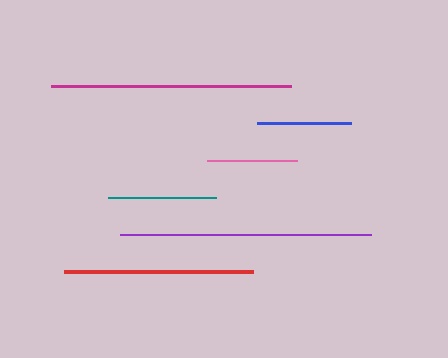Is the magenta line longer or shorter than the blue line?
The magenta line is longer than the blue line.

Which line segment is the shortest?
The pink line is the shortest at approximately 90 pixels.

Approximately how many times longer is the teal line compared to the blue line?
The teal line is approximately 1.1 times the length of the blue line.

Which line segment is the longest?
The purple line is the longest at approximately 251 pixels.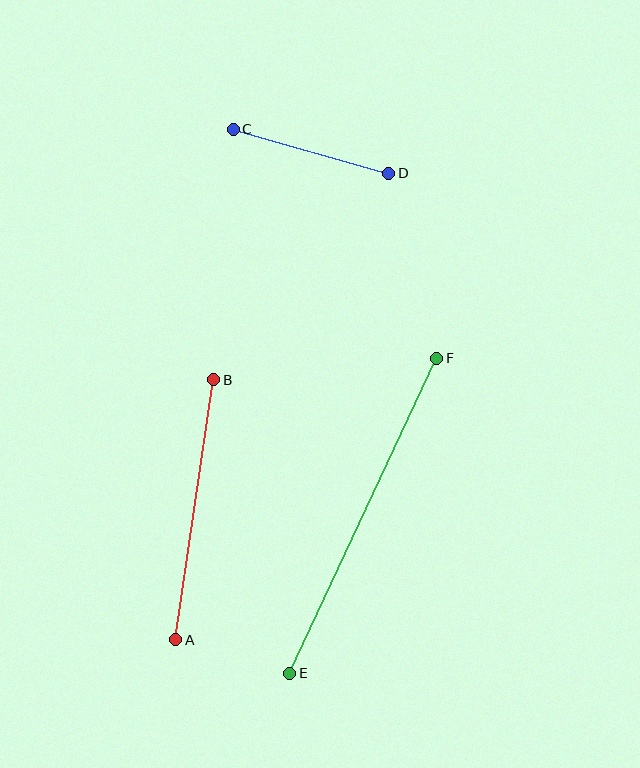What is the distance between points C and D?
The distance is approximately 161 pixels.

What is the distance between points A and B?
The distance is approximately 263 pixels.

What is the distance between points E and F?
The distance is approximately 347 pixels.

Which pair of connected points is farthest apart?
Points E and F are farthest apart.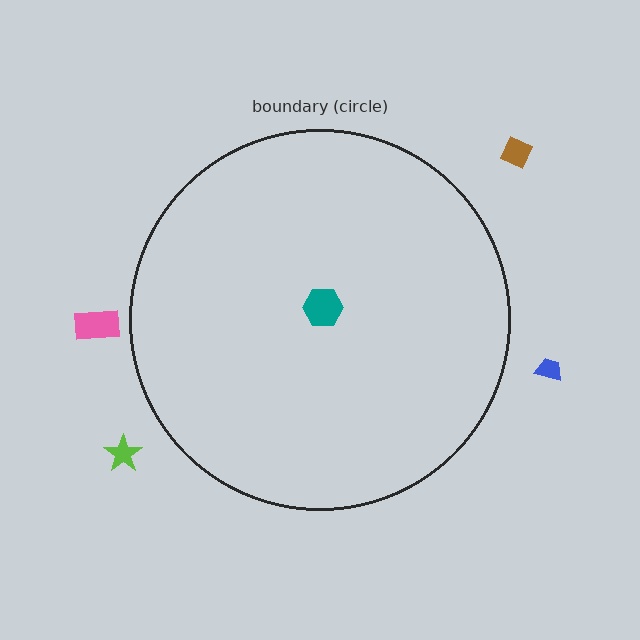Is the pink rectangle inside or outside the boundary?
Outside.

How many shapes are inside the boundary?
1 inside, 4 outside.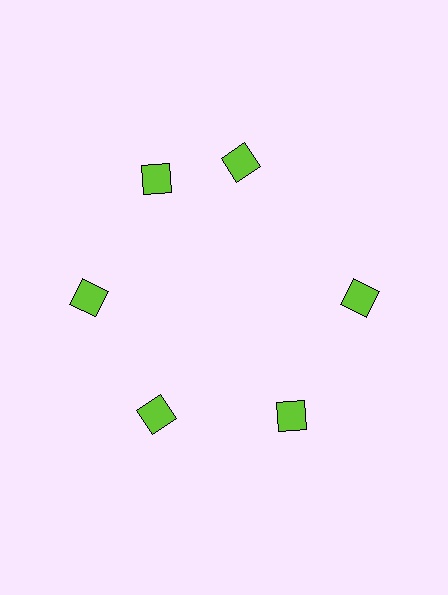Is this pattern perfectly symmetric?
No. The 6 lime squares are arranged in a ring, but one element near the 1 o'clock position is rotated out of alignment along the ring, breaking the 6-fold rotational symmetry.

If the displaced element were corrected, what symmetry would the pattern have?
It would have 6-fold rotational symmetry — the pattern would map onto itself every 60 degrees.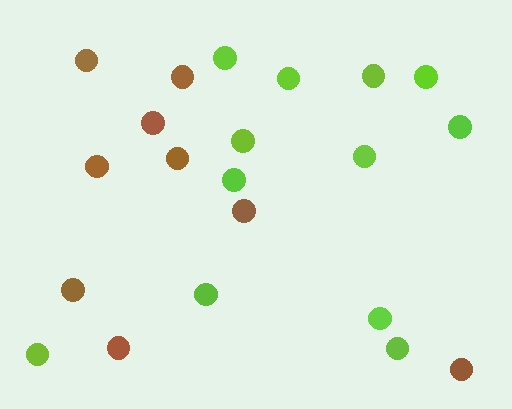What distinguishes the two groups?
There are 2 groups: one group of lime circles (12) and one group of brown circles (9).